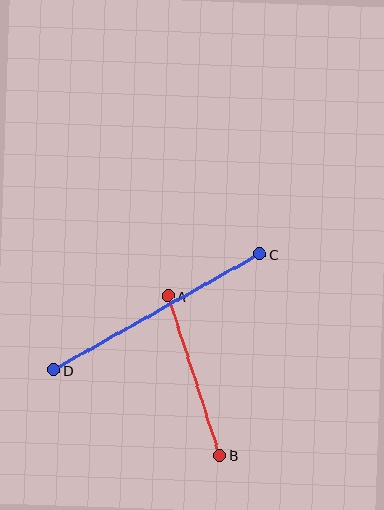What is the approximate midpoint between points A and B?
The midpoint is at approximately (194, 376) pixels.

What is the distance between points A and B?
The distance is approximately 168 pixels.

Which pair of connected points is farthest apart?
Points C and D are farthest apart.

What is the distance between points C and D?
The distance is approximately 236 pixels.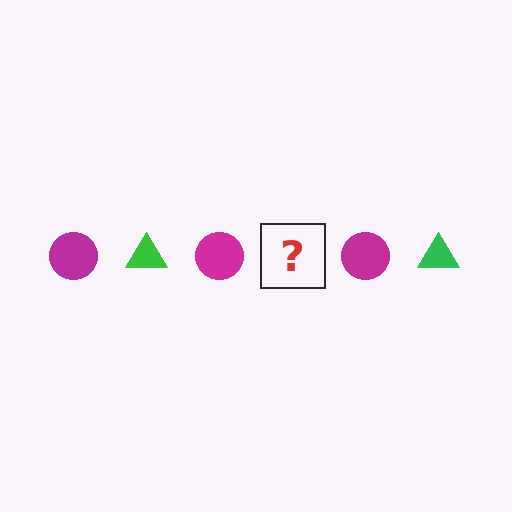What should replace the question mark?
The question mark should be replaced with a green triangle.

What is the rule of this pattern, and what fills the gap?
The rule is that the pattern alternates between magenta circle and green triangle. The gap should be filled with a green triangle.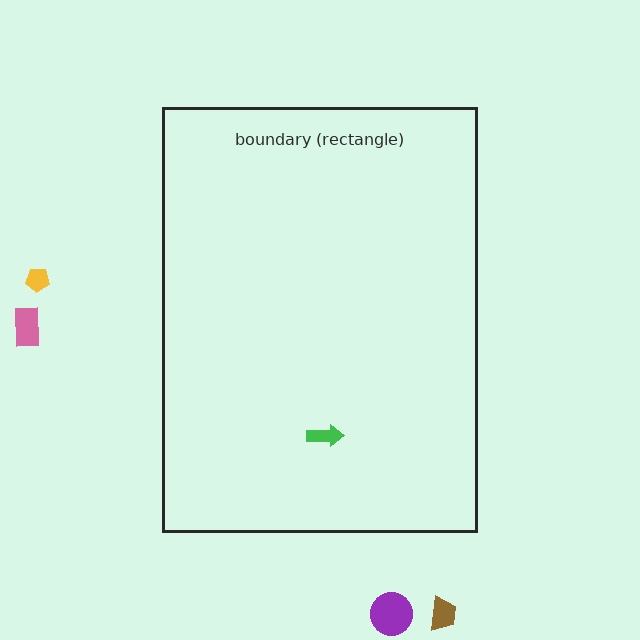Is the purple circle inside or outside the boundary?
Outside.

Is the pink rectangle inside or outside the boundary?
Outside.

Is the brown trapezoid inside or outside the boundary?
Outside.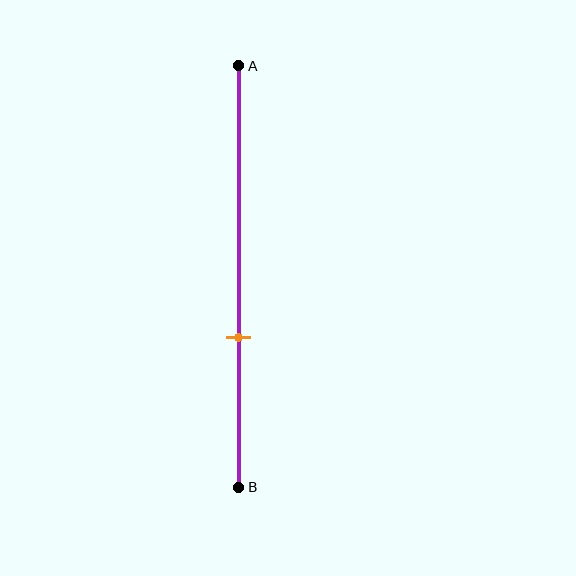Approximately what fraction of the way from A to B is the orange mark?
The orange mark is approximately 65% of the way from A to B.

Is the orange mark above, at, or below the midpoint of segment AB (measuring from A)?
The orange mark is below the midpoint of segment AB.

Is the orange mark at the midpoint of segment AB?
No, the mark is at about 65% from A, not at the 50% midpoint.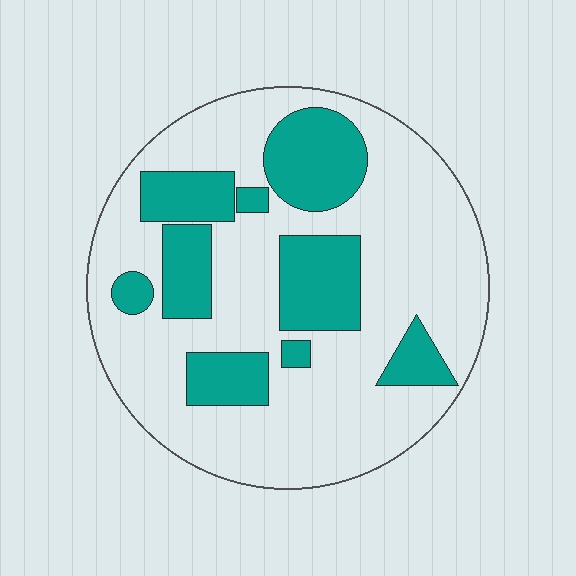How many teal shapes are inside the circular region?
9.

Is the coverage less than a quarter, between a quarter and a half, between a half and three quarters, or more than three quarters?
Between a quarter and a half.